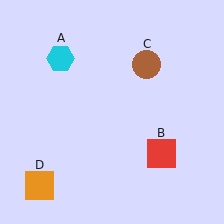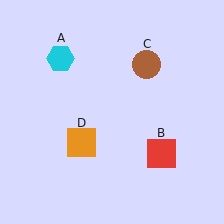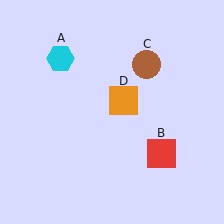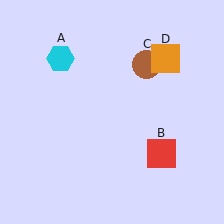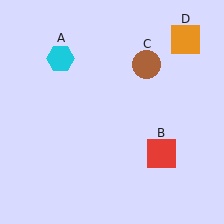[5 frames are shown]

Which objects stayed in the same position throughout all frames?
Cyan hexagon (object A) and red square (object B) and brown circle (object C) remained stationary.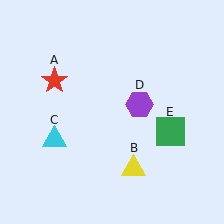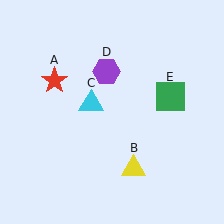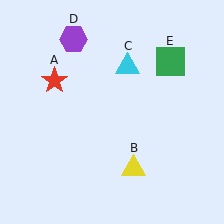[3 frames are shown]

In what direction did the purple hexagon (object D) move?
The purple hexagon (object D) moved up and to the left.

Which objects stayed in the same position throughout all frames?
Red star (object A) and yellow triangle (object B) remained stationary.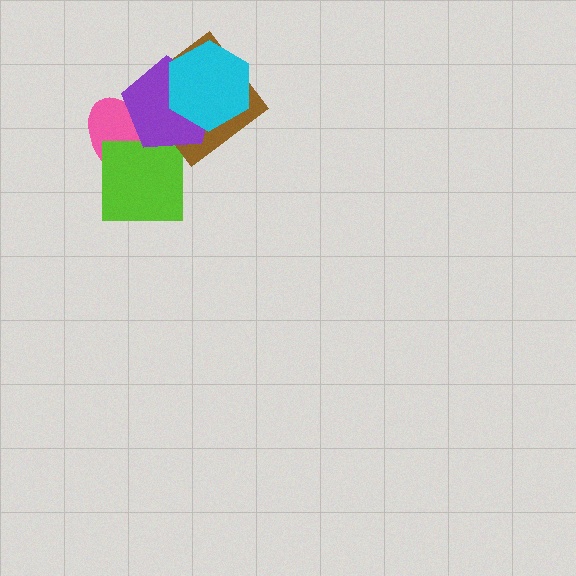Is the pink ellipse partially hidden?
Yes, it is partially covered by another shape.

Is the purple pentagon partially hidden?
Yes, it is partially covered by another shape.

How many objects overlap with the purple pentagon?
3 objects overlap with the purple pentagon.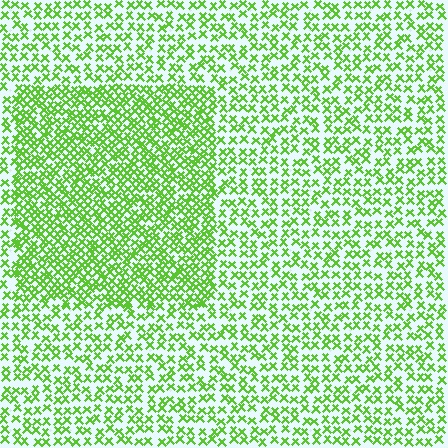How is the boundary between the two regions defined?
The boundary is defined by a change in element density (approximately 1.8x ratio). All elements are the same color, size, and shape.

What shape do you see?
I see a rectangle.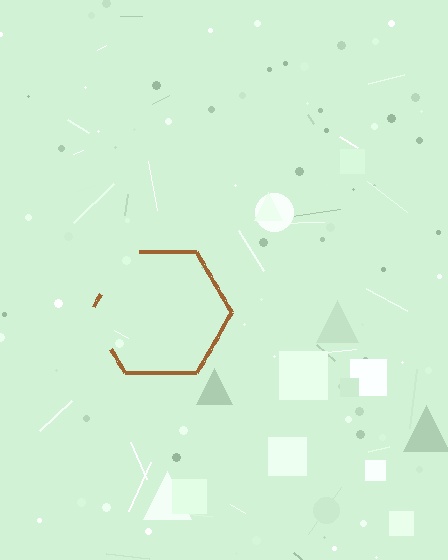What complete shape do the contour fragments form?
The contour fragments form a hexagon.